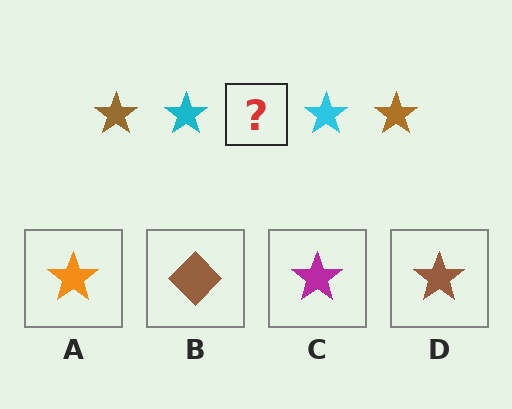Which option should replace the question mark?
Option D.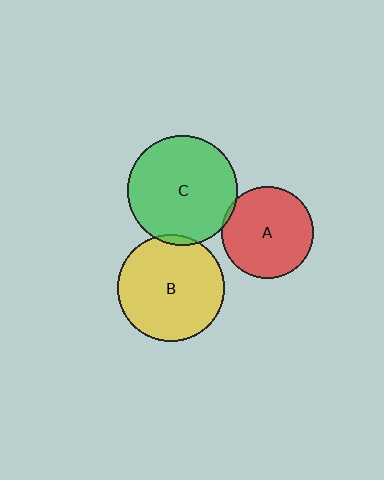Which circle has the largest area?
Circle C (green).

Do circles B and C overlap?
Yes.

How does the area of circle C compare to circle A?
Approximately 1.4 times.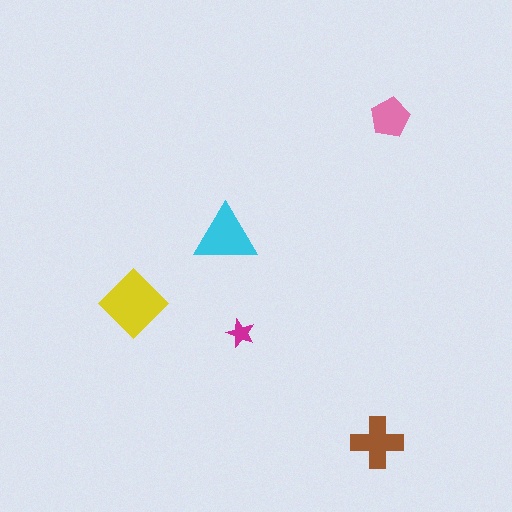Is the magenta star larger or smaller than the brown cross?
Smaller.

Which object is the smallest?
The magenta star.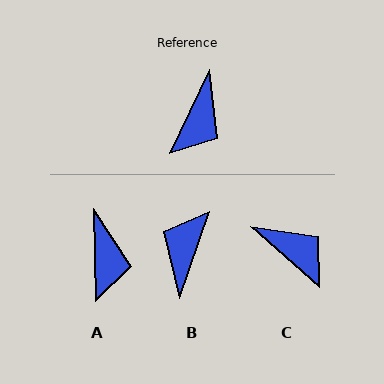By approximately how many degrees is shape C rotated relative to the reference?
Approximately 74 degrees counter-clockwise.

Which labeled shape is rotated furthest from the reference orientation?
B, about 174 degrees away.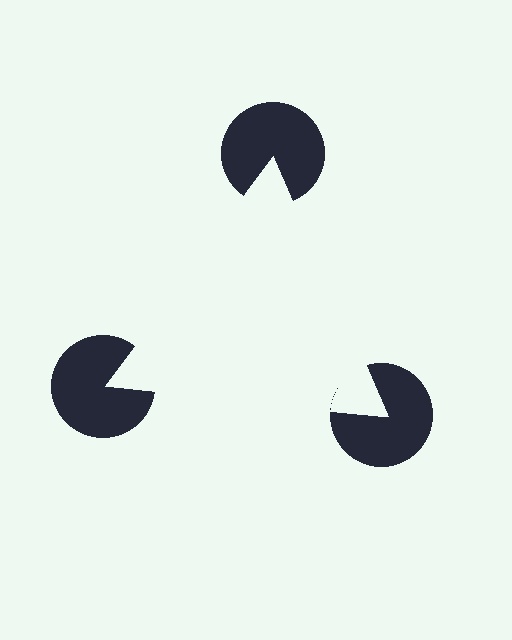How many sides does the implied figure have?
3 sides.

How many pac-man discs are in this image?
There are 3 — one at each vertex of the illusory triangle.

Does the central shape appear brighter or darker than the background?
It typically appears slightly brighter than the background, even though no actual brightness change is drawn.